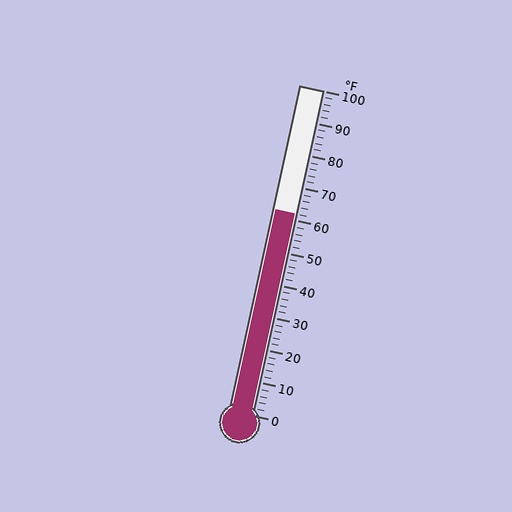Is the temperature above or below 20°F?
The temperature is above 20°F.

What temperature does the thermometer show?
The thermometer shows approximately 62°F.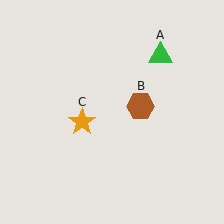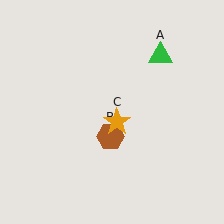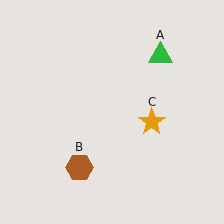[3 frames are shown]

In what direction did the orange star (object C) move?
The orange star (object C) moved right.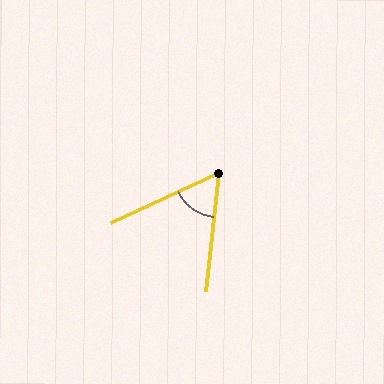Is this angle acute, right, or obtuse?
It is acute.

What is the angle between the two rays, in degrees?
Approximately 59 degrees.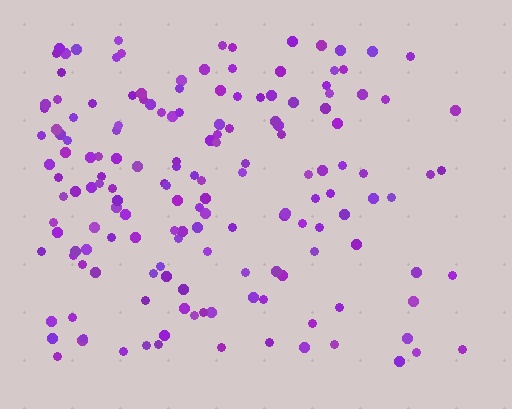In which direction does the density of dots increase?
From right to left, with the left side densest.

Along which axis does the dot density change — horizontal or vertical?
Horizontal.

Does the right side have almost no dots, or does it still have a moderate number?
Still a moderate number, just noticeably fewer than the left.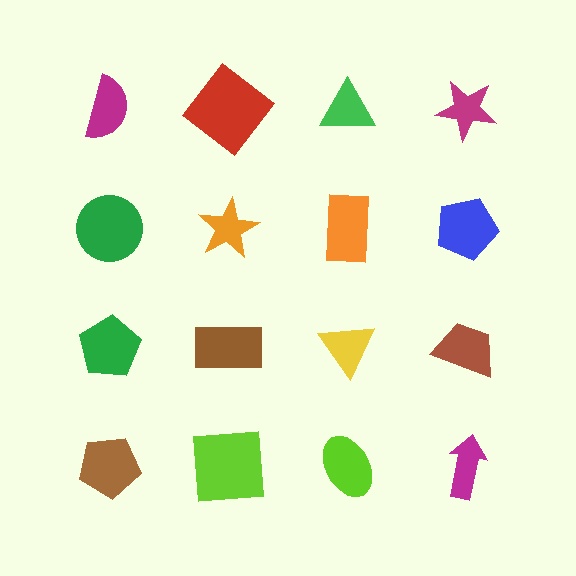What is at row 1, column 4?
A magenta star.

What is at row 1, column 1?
A magenta semicircle.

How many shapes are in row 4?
4 shapes.